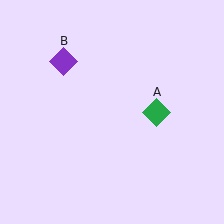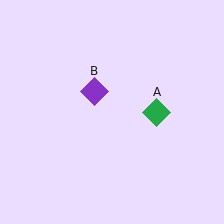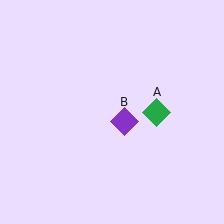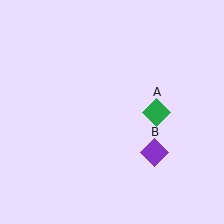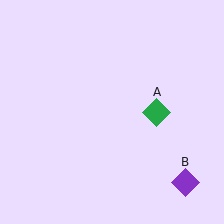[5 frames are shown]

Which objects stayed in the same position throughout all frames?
Green diamond (object A) remained stationary.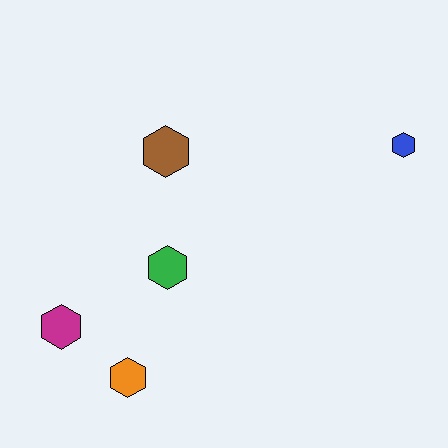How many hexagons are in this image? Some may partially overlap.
There are 5 hexagons.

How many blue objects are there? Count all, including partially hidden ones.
There is 1 blue object.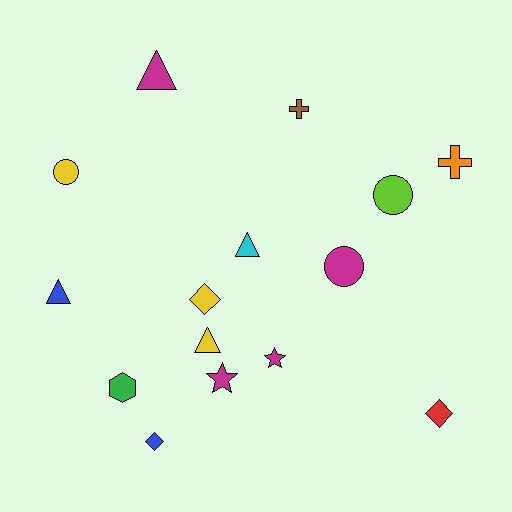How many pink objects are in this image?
There are no pink objects.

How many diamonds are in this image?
There are 3 diamonds.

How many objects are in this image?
There are 15 objects.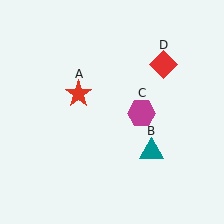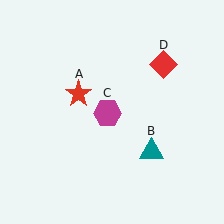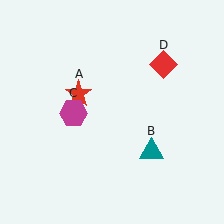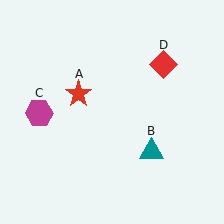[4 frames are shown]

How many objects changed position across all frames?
1 object changed position: magenta hexagon (object C).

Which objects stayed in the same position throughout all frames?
Red star (object A) and teal triangle (object B) and red diamond (object D) remained stationary.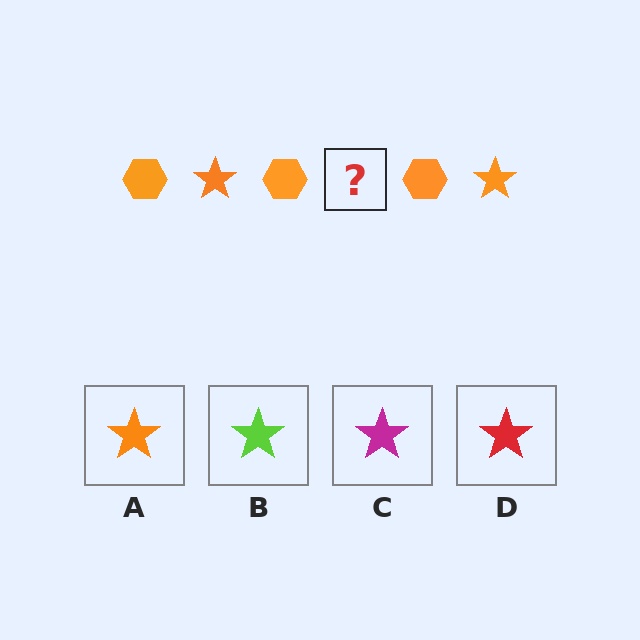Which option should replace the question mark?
Option A.